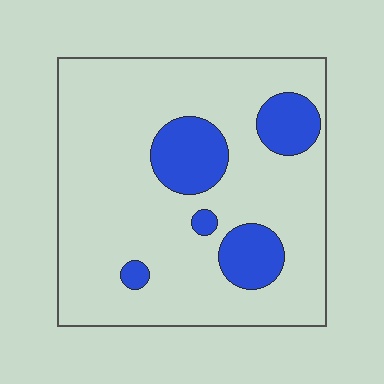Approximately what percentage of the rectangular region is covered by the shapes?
Approximately 20%.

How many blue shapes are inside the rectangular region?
5.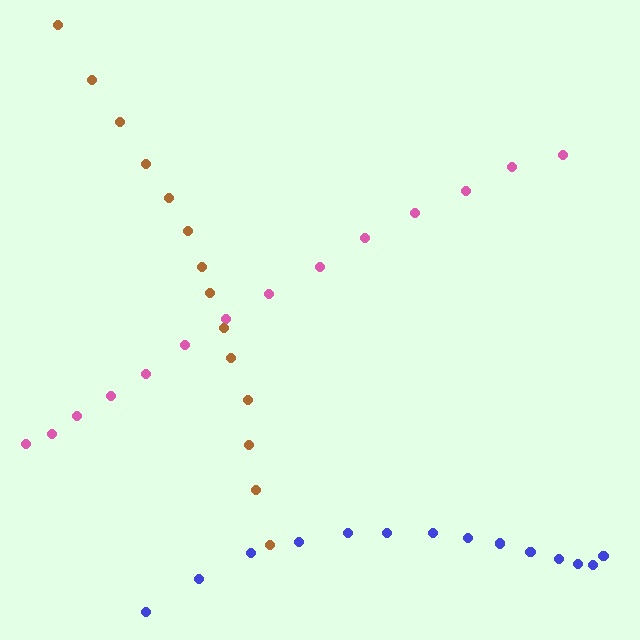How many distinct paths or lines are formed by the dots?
There are 3 distinct paths.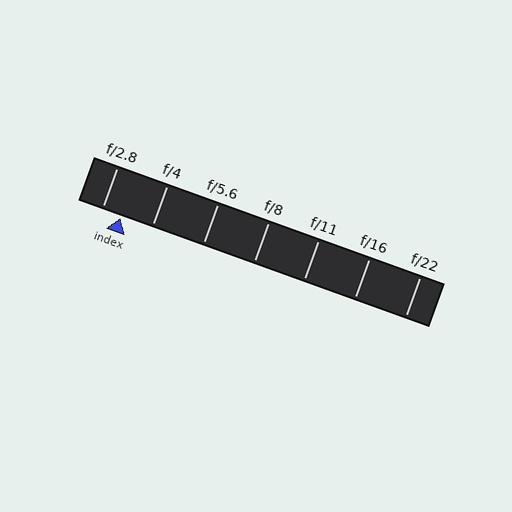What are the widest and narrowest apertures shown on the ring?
The widest aperture shown is f/2.8 and the narrowest is f/22.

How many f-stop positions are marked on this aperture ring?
There are 7 f-stop positions marked.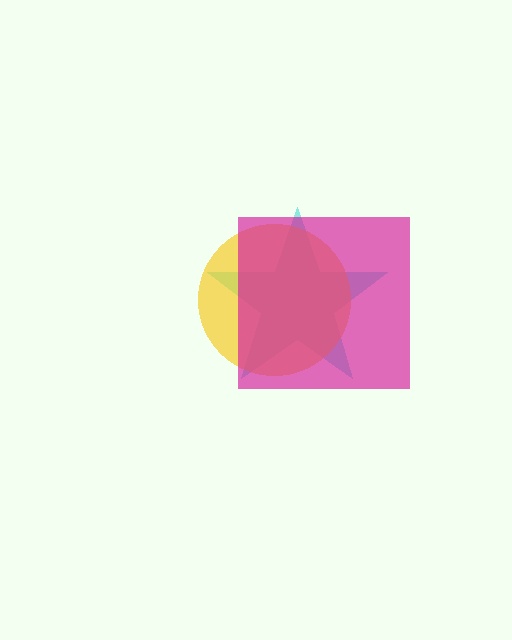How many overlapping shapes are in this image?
There are 3 overlapping shapes in the image.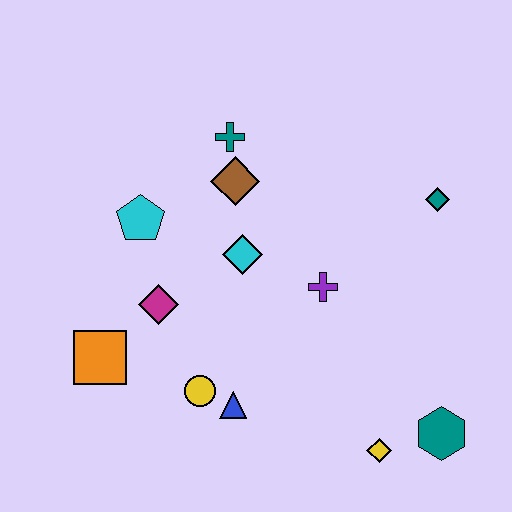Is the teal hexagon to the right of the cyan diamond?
Yes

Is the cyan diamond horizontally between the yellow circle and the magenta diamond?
No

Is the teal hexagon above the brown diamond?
No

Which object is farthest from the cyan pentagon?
The teal hexagon is farthest from the cyan pentagon.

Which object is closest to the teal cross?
The brown diamond is closest to the teal cross.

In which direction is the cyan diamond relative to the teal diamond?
The cyan diamond is to the left of the teal diamond.